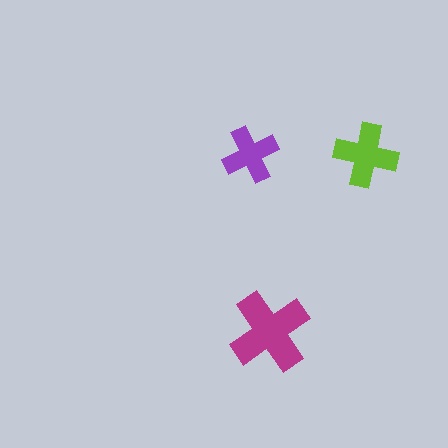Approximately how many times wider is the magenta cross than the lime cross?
About 1.5 times wider.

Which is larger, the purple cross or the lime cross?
The lime one.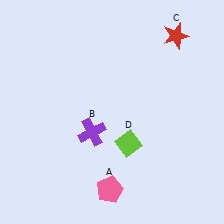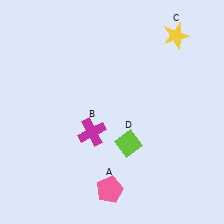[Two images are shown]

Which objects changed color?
B changed from purple to magenta. C changed from red to yellow.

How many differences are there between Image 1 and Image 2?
There are 2 differences between the two images.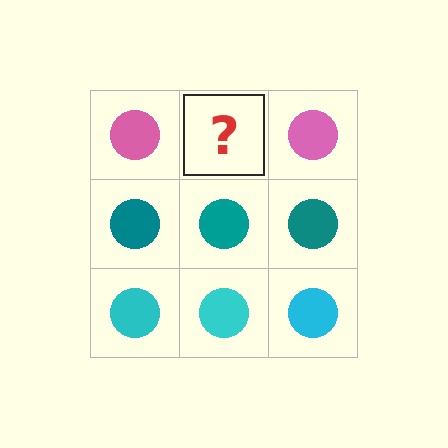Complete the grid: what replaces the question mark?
The question mark should be replaced with a pink circle.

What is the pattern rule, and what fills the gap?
The rule is that each row has a consistent color. The gap should be filled with a pink circle.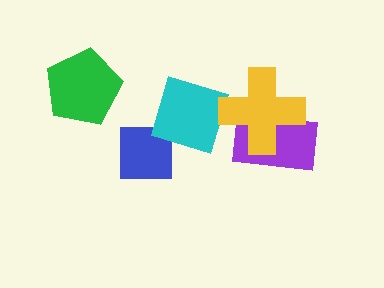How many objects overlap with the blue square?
0 objects overlap with the blue square.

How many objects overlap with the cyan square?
0 objects overlap with the cyan square.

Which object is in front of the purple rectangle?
The yellow cross is in front of the purple rectangle.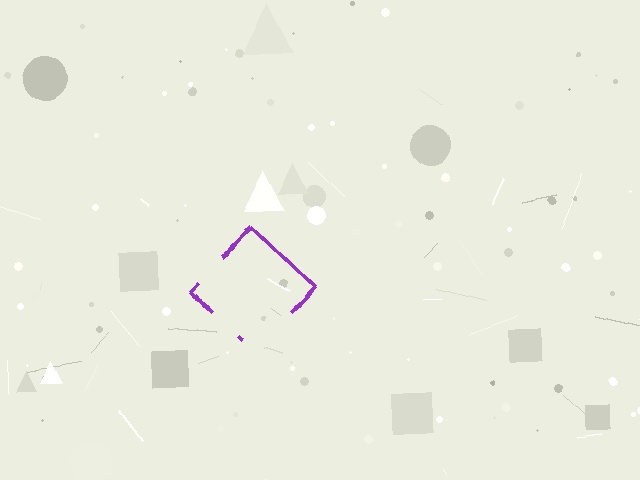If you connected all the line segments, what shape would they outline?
They would outline a diamond.